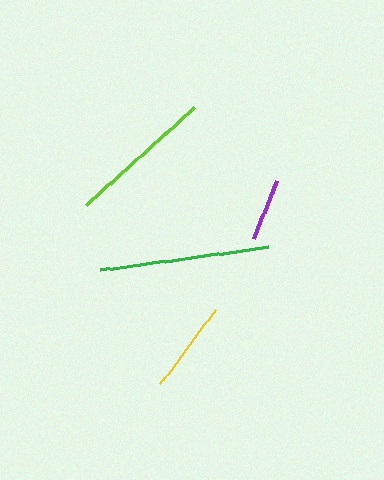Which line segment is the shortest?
The purple line is the shortest at approximately 63 pixels.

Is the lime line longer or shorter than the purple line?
The lime line is longer than the purple line.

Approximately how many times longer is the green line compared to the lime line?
The green line is approximately 1.2 times the length of the lime line.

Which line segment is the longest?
The green line is the longest at approximately 169 pixels.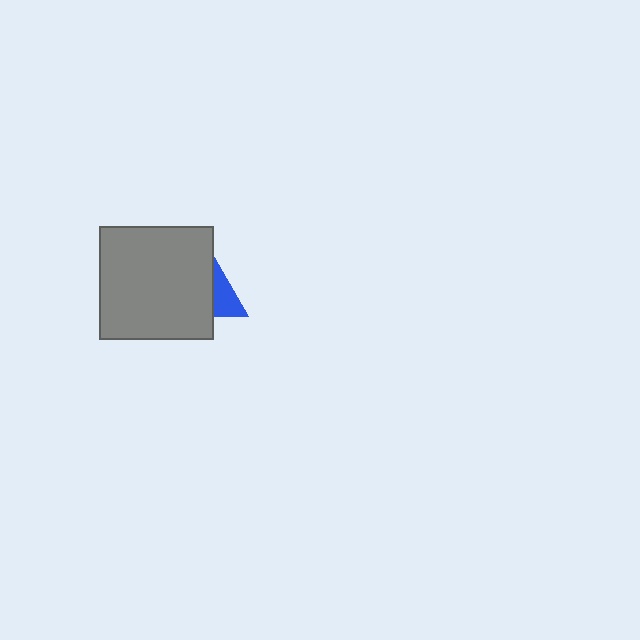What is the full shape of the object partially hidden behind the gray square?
The partially hidden object is a blue triangle.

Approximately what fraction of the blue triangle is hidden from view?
Roughly 69% of the blue triangle is hidden behind the gray square.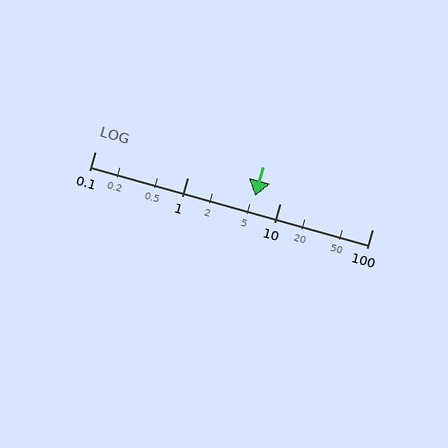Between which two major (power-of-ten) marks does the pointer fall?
The pointer is between 1 and 10.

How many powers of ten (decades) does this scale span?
The scale spans 3 decades, from 0.1 to 100.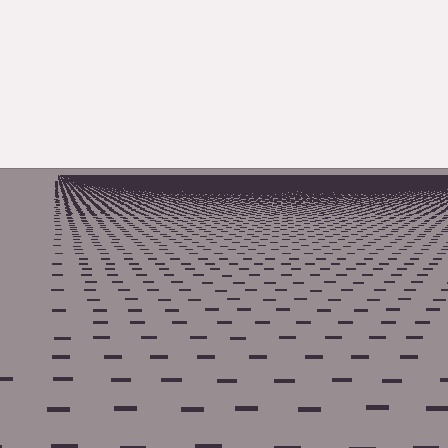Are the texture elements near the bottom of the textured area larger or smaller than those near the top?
Larger. Near the bottom, elements are closer to the viewer and appear at a bigger on-screen size.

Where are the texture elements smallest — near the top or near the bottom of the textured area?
Near the top.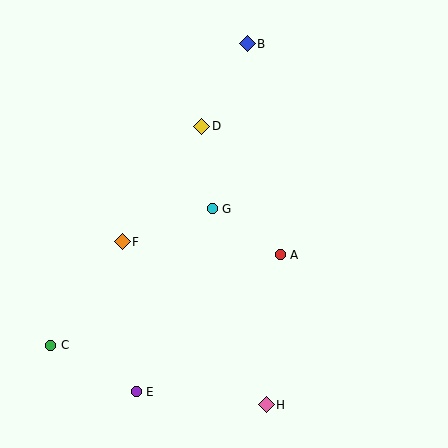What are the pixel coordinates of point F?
Point F is at (122, 242).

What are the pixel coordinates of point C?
Point C is at (51, 345).